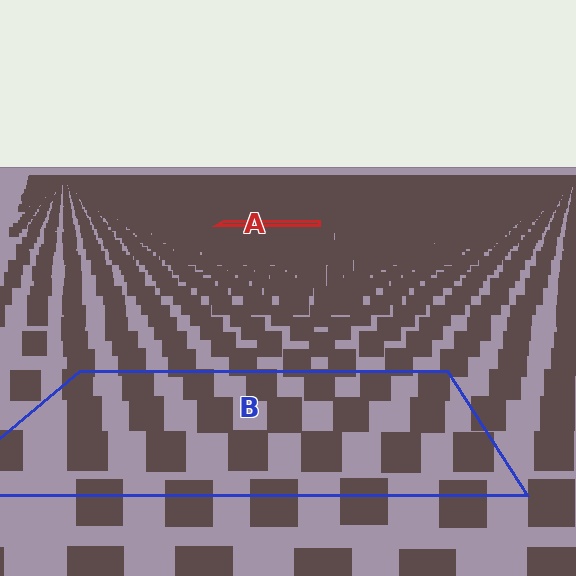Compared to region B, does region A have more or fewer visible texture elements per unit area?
Region A has more texture elements per unit area — they are packed more densely because it is farther away.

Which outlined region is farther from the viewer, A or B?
Region A is farther from the viewer — the texture elements inside it appear smaller and more densely packed.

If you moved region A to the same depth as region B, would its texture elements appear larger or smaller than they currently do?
They would appear larger. At a closer depth, the same texture elements are projected at a bigger on-screen size.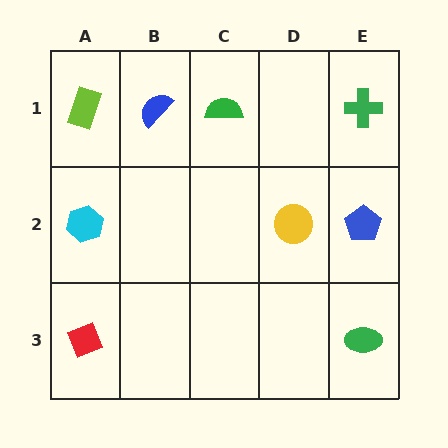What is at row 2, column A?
A cyan hexagon.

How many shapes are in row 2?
3 shapes.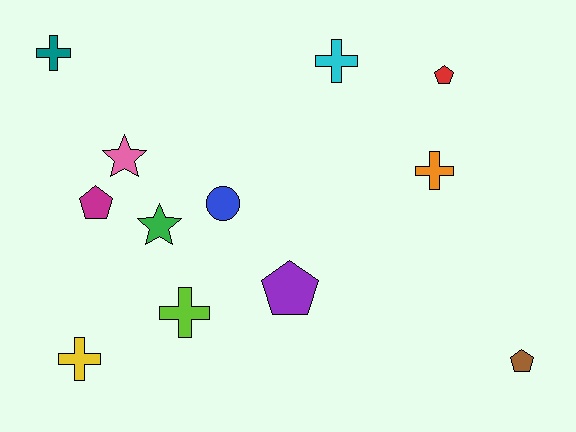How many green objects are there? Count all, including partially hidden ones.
There is 1 green object.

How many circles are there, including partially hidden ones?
There is 1 circle.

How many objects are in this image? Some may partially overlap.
There are 12 objects.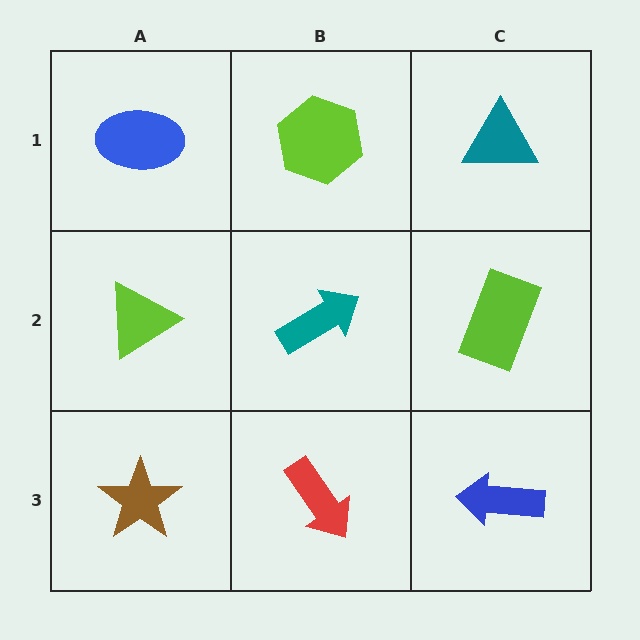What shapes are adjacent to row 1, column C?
A lime rectangle (row 2, column C), a lime hexagon (row 1, column B).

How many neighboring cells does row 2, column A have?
3.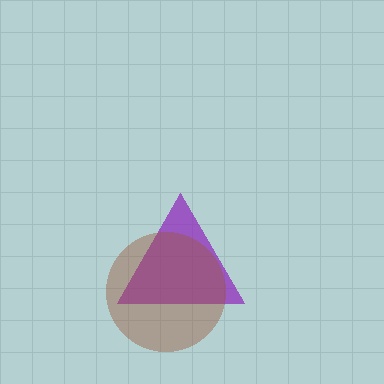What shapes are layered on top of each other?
The layered shapes are: a purple triangle, a brown circle.